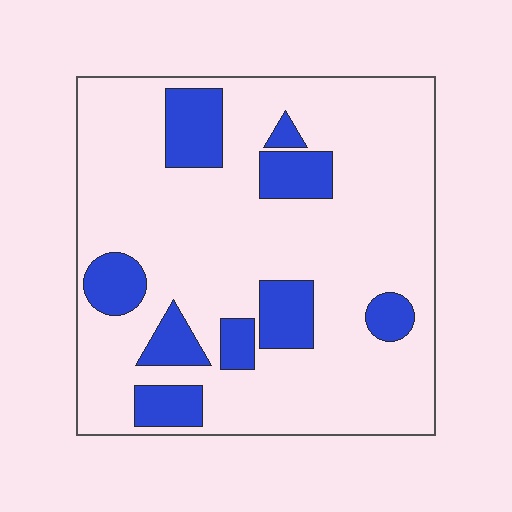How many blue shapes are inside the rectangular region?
9.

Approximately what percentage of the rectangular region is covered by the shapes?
Approximately 20%.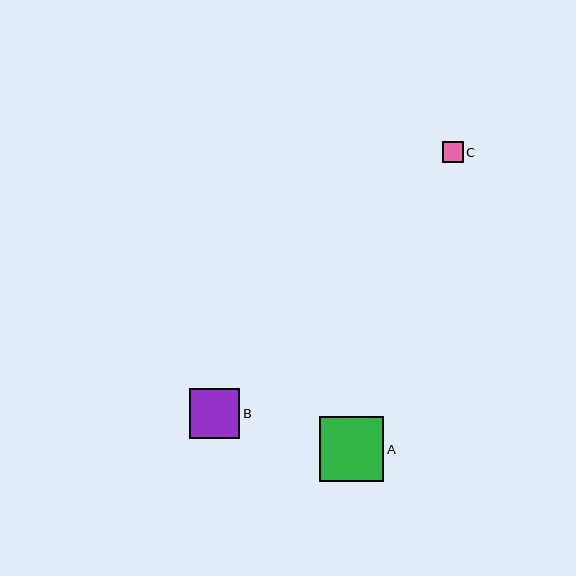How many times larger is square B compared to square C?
Square B is approximately 2.4 times the size of square C.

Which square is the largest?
Square A is the largest with a size of approximately 65 pixels.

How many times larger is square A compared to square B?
Square A is approximately 1.3 times the size of square B.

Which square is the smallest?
Square C is the smallest with a size of approximately 21 pixels.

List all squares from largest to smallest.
From largest to smallest: A, B, C.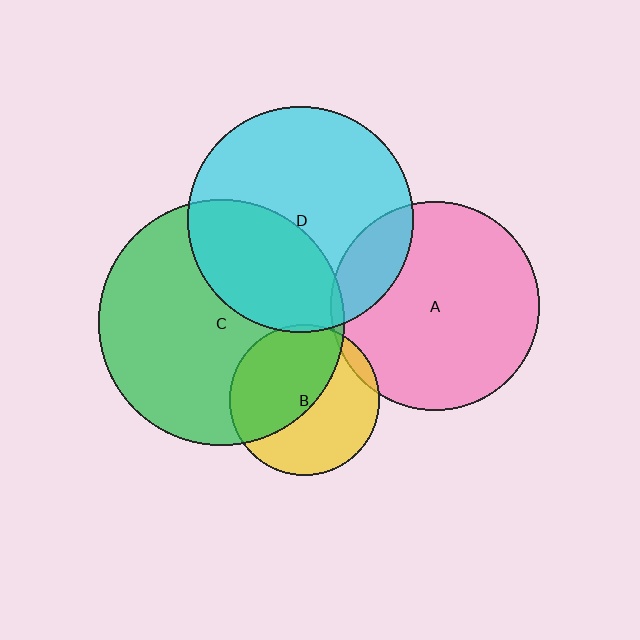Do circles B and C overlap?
Yes.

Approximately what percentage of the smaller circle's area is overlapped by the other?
Approximately 50%.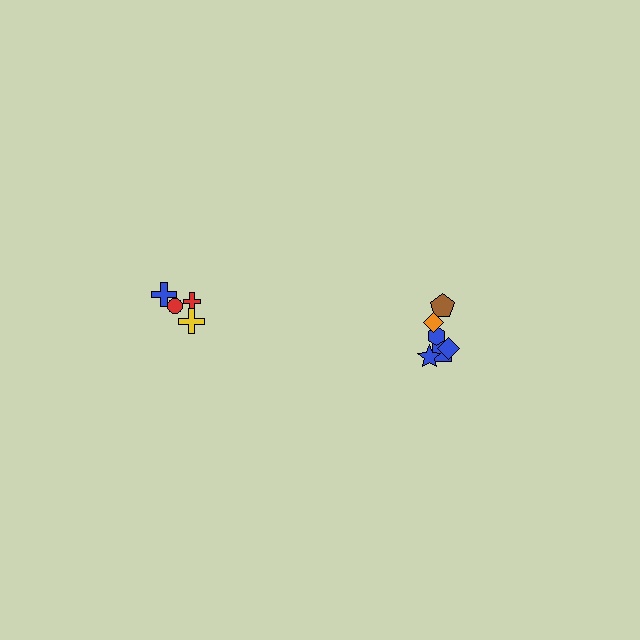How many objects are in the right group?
There are 6 objects.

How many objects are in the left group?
There are 4 objects.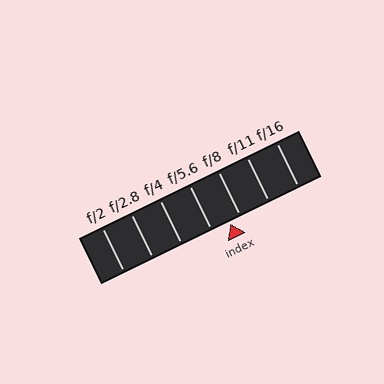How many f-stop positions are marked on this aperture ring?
There are 7 f-stop positions marked.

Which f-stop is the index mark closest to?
The index mark is closest to f/8.